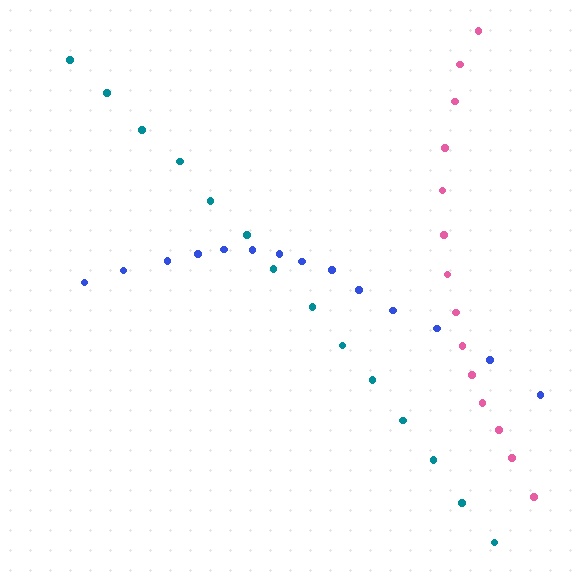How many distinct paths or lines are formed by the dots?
There are 3 distinct paths.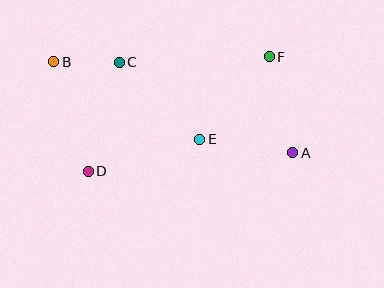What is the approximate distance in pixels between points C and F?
The distance between C and F is approximately 150 pixels.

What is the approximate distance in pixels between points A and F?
The distance between A and F is approximately 99 pixels.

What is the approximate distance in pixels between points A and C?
The distance between A and C is approximately 196 pixels.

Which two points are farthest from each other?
Points A and B are farthest from each other.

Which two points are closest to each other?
Points B and C are closest to each other.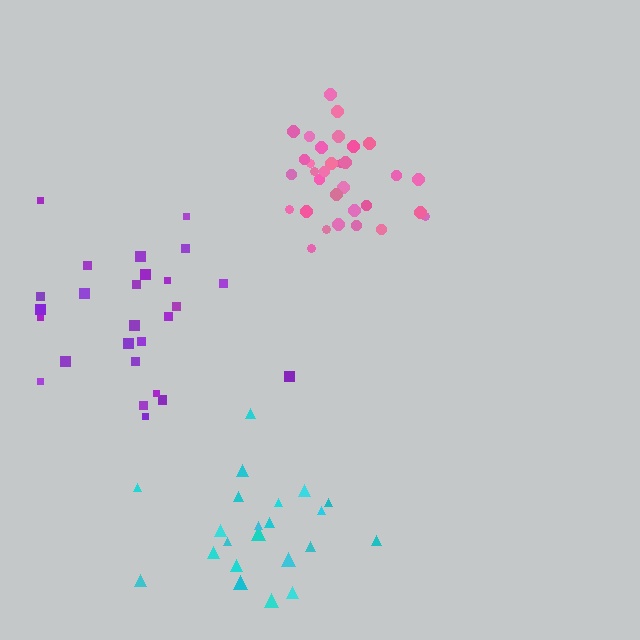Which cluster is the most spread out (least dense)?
Purple.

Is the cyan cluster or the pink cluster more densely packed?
Pink.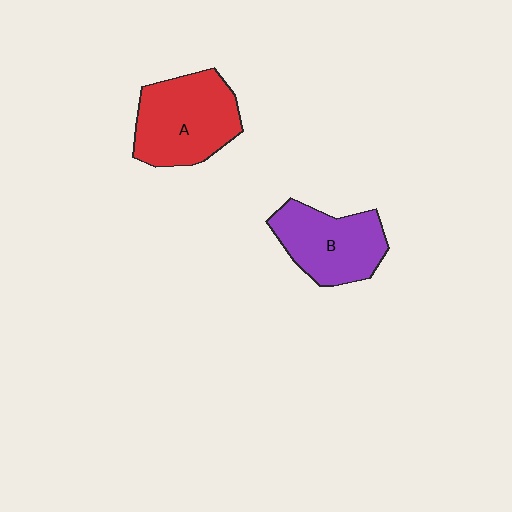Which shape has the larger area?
Shape A (red).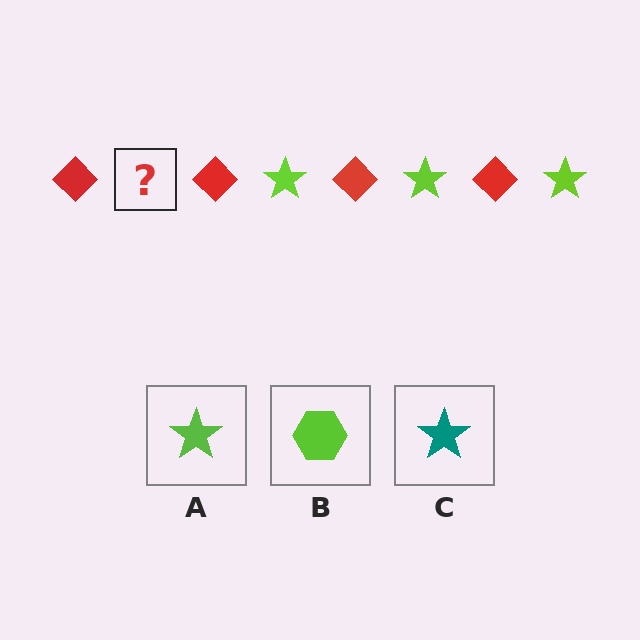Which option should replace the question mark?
Option A.